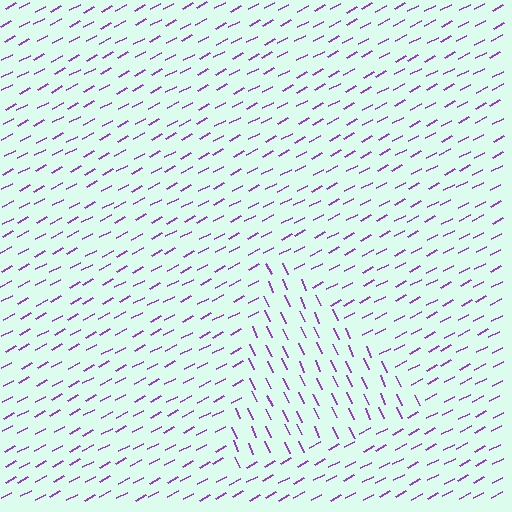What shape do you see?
I see a triangle.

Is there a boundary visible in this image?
Yes, there is a texture boundary formed by a change in line orientation.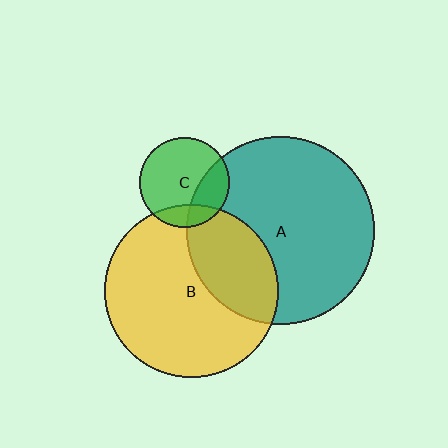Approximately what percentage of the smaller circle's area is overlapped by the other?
Approximately 25%.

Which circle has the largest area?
Circle A (teal).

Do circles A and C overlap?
Yes.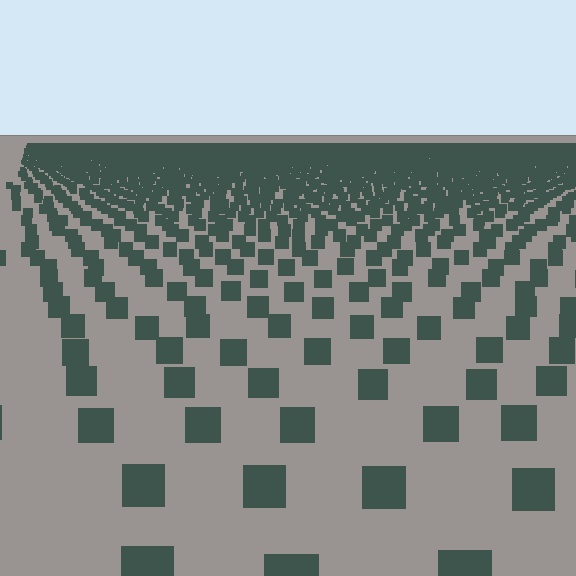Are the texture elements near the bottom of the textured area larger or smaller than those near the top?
Larger. Near the bottom, elements are closer to the viewer and appear at a bigger on-screen size.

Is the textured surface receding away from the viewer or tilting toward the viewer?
The surface is receding away from the viewer. Texture elements get smaller and denser toward the top.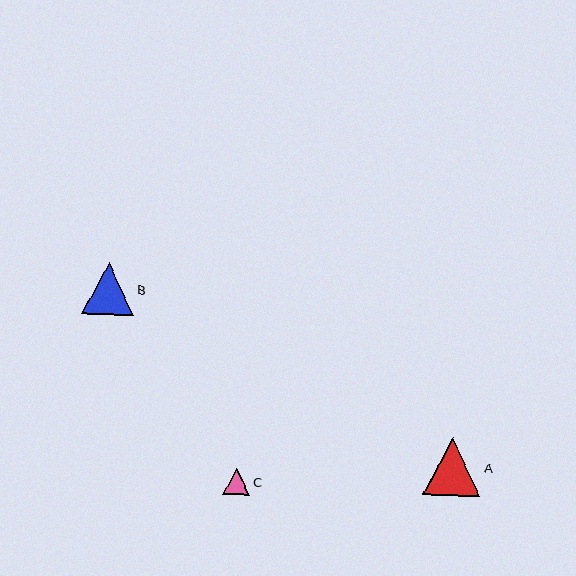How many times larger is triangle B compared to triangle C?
Triangle B is approximately 1.9 times the size of triangle C.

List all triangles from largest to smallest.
From largest to smallest: A, B, C.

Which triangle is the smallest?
Triangle C is the smallest with a size of approximately 27 pixels.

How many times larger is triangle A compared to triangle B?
Triangle A is approximately 1.1 times the size of triangle B.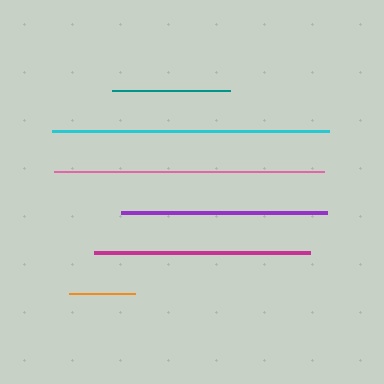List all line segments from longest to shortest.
From longest to shortest: cyan, pink, magenta, purple, teal, orange.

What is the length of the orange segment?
The orange segment is approximately 65 pixels long.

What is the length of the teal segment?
The teal segment is approximately 118 pixels long.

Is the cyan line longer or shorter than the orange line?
The cyan line is longer than the orange line.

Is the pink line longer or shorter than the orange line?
The pink line is longer than the orange line.